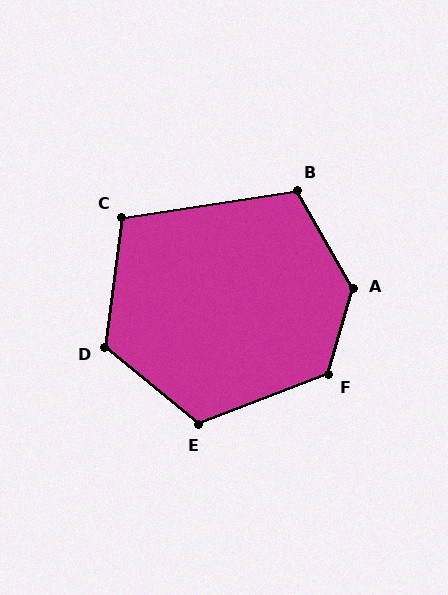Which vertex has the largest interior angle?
A, at approximately 134 degrees.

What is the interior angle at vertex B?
Approximately 111 degrees (obtuse).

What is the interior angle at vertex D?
Approximately 122 degrees (obtuse).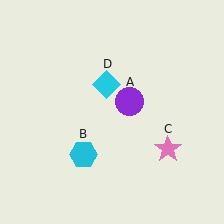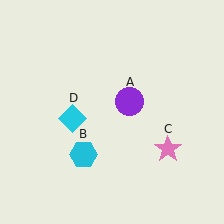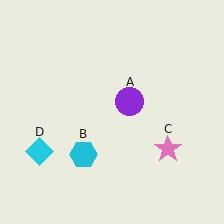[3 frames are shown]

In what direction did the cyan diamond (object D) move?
The cyan diamond (object D) moved down and to the left.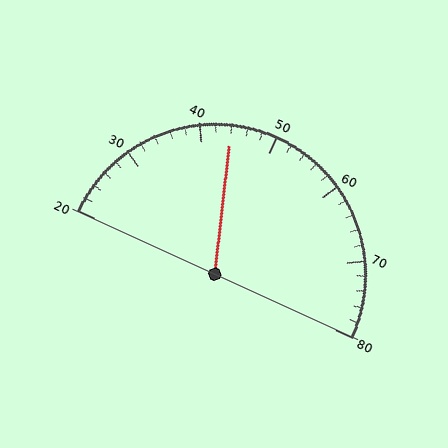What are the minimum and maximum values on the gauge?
The gauge ranges from 20 to 80.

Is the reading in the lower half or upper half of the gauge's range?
The reading is in the lower half of the range (20 to 80).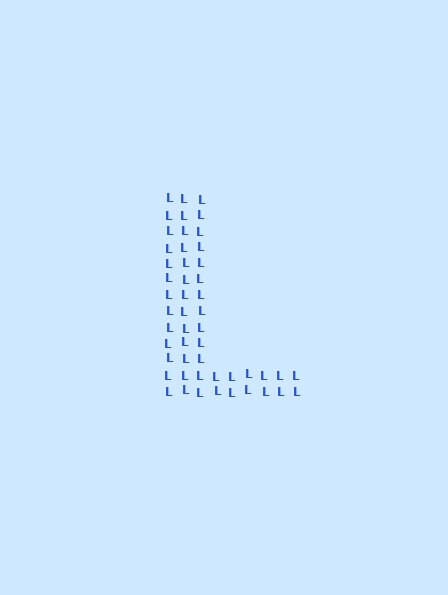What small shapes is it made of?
It is made of small letter L's.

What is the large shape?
The large shape is the letter L.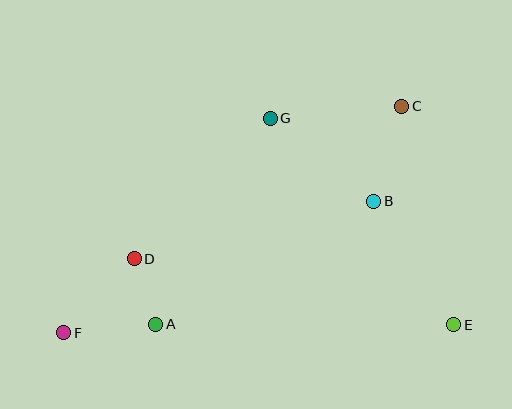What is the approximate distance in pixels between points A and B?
The distance between A and B is approximately 250 pixels.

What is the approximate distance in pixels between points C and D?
The distance between C and D is approximately 308 pixels.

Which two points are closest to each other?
Points A and D are closest to each other.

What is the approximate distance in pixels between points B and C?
The distance between B and C is approximately 99 pixels.